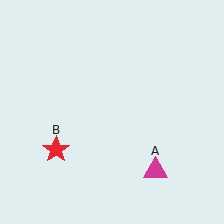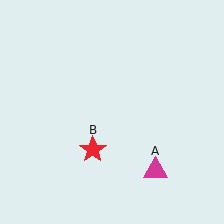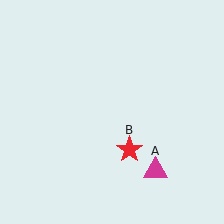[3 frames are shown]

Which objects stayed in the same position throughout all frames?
Magenta triangle (object A) remained stationary.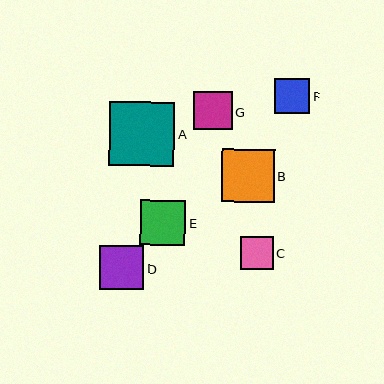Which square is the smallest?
Square C is the smallest with a size of approximately 33 pixels.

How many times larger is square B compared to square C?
Square B is approximately 1.6 times the size of square C.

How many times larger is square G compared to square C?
Square G is approximately 1.2 times the size of square C.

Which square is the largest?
Square A is the largest with a size of approximately 65 pixels.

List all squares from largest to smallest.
From largest to smallest: A, B, E, D, G, F, C.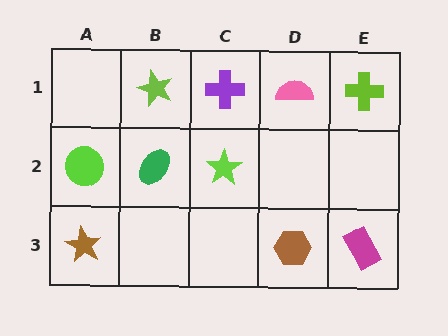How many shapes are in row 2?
3 shapes.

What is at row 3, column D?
A brown hexagon.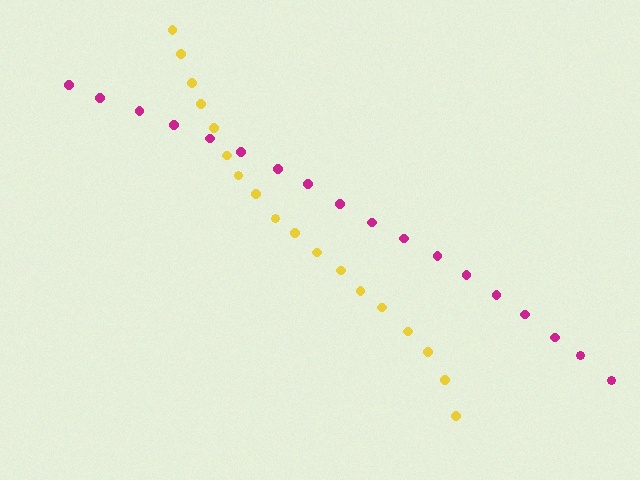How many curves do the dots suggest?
There are 2 distinct paths.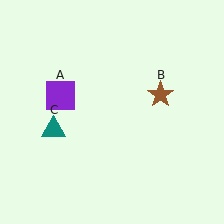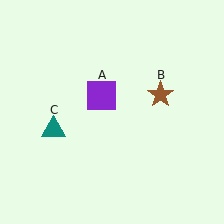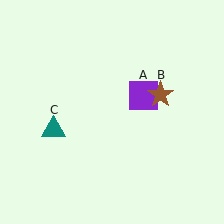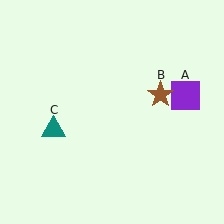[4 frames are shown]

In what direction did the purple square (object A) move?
The purple square (object A) moved right.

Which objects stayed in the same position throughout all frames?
Brown star (object B) and teal triangle (object C) remained stationary.